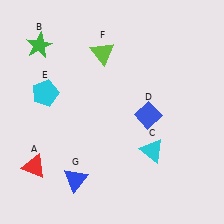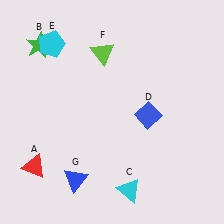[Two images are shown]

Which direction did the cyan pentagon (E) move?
The cyan pentagon (E) moved up.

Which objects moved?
The objects that moved are: the cyan triangle (C), the cyan pentagon (E).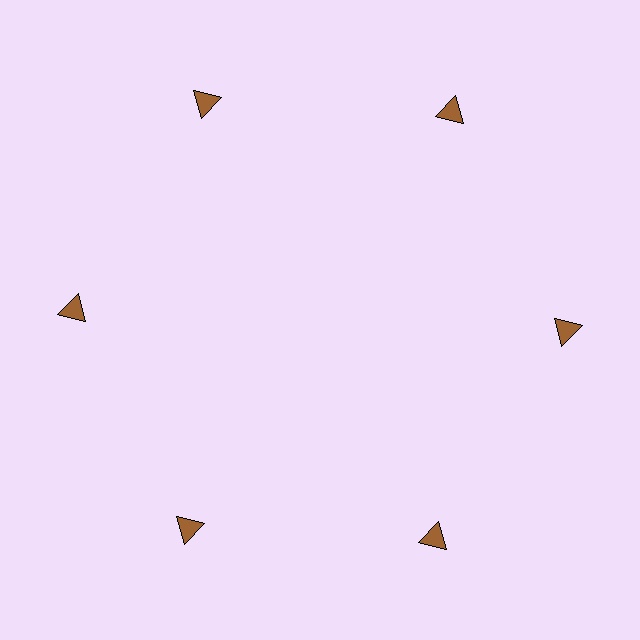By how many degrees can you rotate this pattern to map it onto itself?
The pattern maps onto itself every 60 degrees of rotation.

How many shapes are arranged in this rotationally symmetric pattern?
There are 6 shapes, arranged in 6 groups of 1.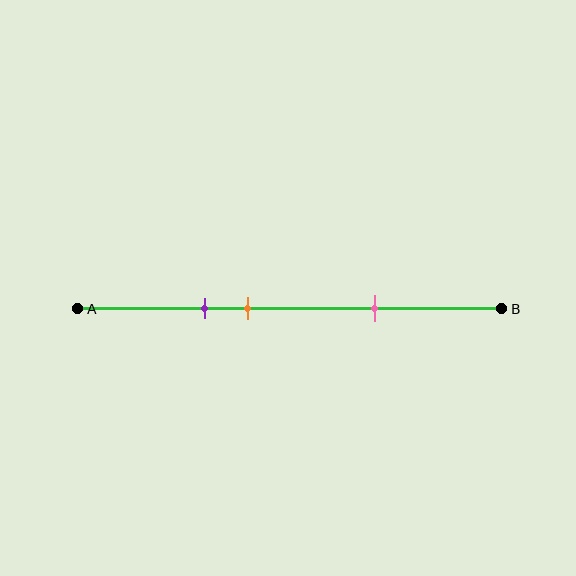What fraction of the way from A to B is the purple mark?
The purple mark is approximately 30% (0.3) of the way from A to B.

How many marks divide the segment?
There are 3 marks dividing the segment.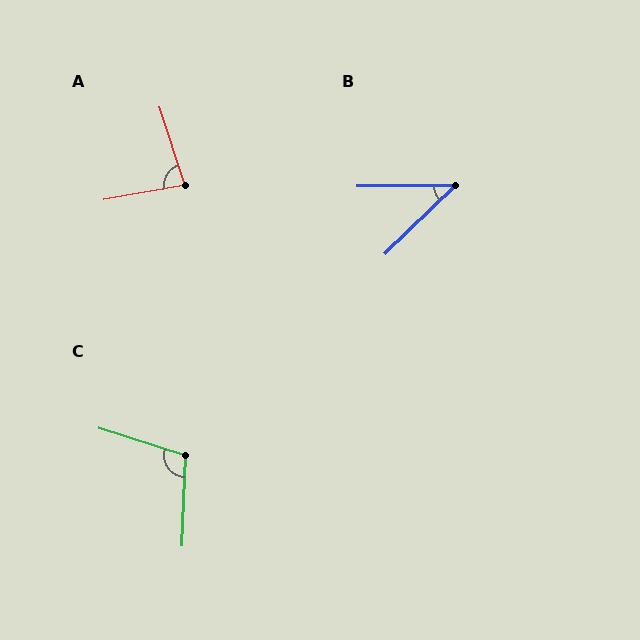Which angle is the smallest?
B, at approximately 44 degrees.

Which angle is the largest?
C, at approximately 106 degrees.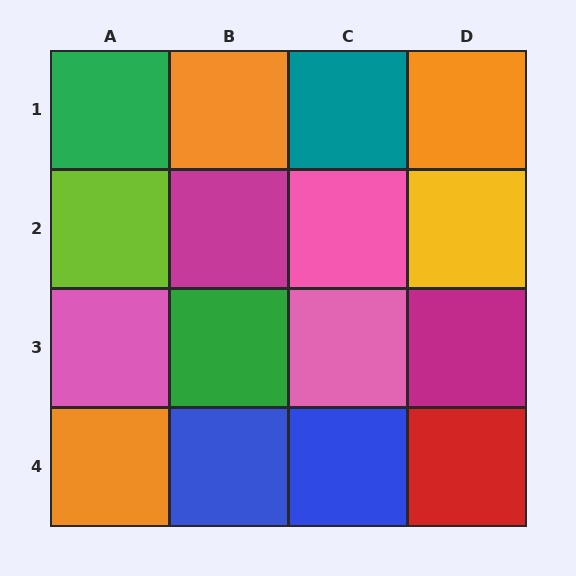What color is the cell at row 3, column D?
Magenta.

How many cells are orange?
3 cells are orange.